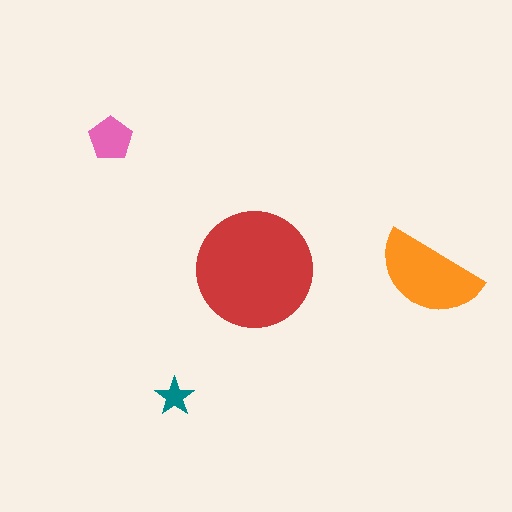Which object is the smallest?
The teal star.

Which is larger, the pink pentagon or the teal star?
The pink pentagon.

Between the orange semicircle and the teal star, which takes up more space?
The orange semicircle.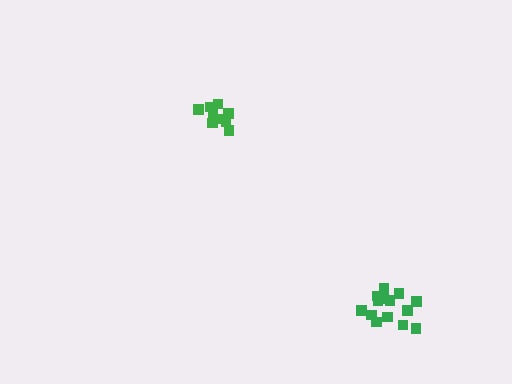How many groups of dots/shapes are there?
There are 2 groups.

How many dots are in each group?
Group 1: 9 dots, Group 2: 14 dots (23 total).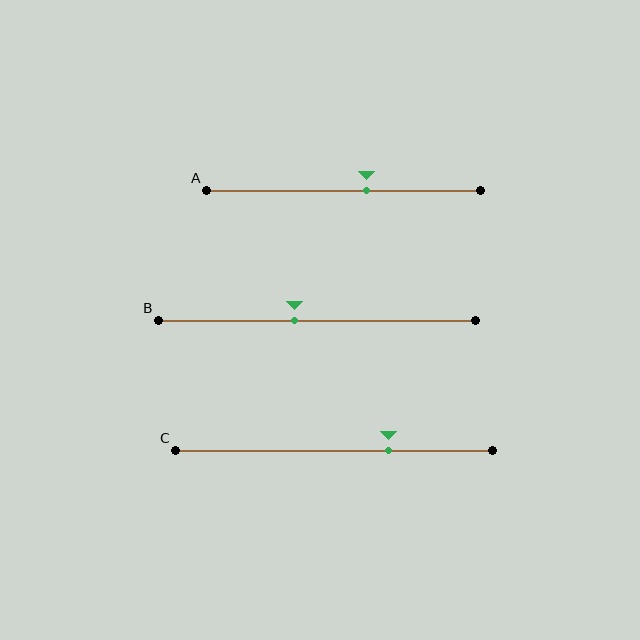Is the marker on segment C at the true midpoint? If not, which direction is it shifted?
No, the marker on segment C is shifted to the right by about 17% of the segment length.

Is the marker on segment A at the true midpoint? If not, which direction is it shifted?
No, the marker on segment A is shifted to the right by about 9% of the segment length.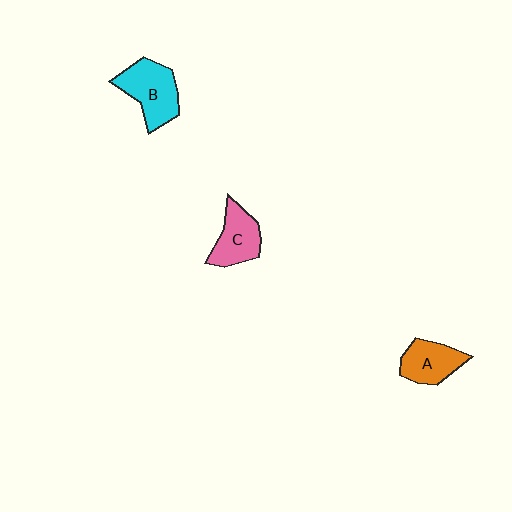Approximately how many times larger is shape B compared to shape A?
Approximately 1.3 times.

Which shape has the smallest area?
Shape A (orange).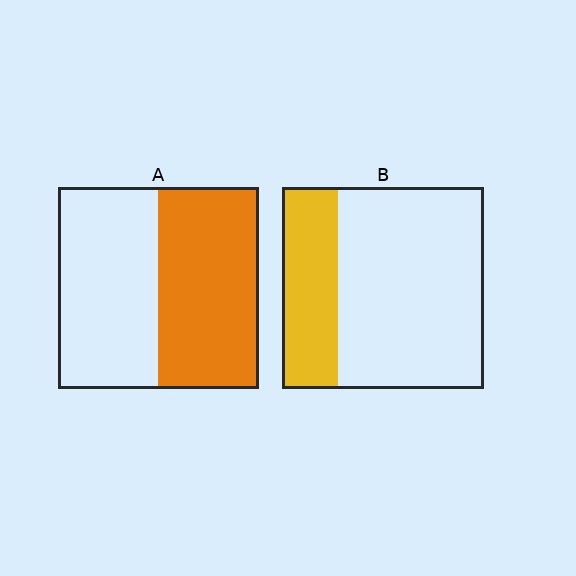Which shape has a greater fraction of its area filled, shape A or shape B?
Shape A.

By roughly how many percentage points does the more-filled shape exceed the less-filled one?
By roughly 25 percentage points (A over B).